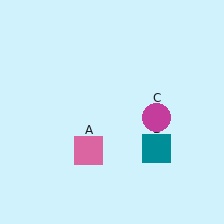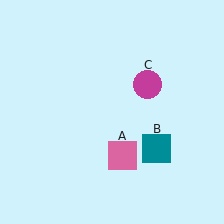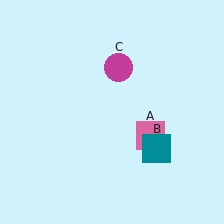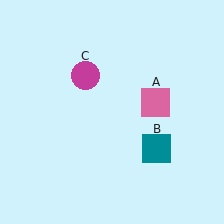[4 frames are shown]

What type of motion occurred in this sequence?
The pink square (object A), magenta circle (object C) rotated counterclockwise around the center of the scene.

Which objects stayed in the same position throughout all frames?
Teal square (object B) remained stationary.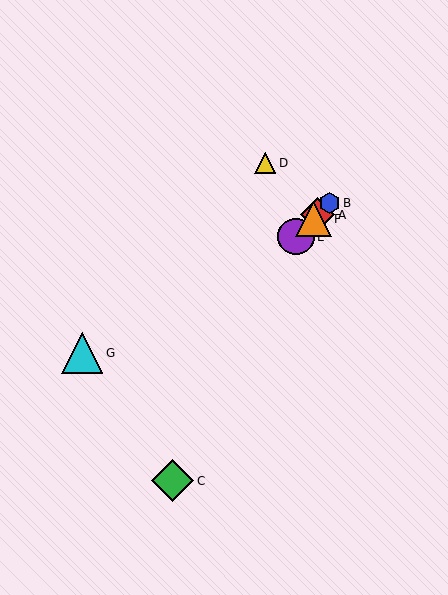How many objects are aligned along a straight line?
4 objects (A, B, E, F) are aligned along a straight line.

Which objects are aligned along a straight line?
Objects A, B, E, F are aligned along a straight line.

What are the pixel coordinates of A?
Object A is at (317, 215).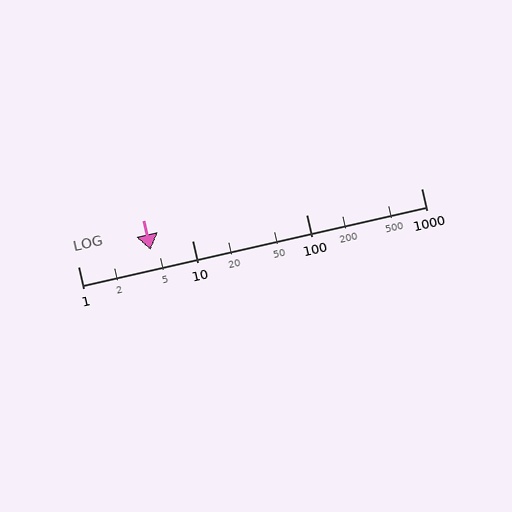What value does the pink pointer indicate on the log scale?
The pointer indicates approximately 4.3.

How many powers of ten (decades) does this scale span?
The scale spans 3 decades, from 1 to 1000.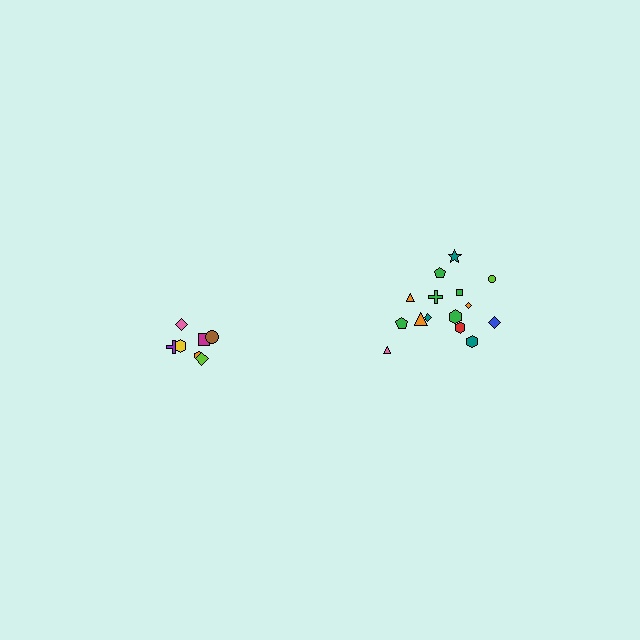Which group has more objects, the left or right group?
The right group.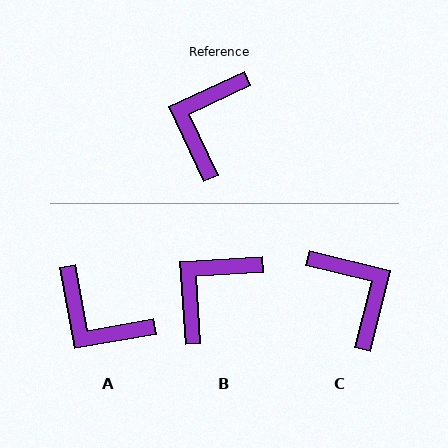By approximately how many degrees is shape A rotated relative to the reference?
Approximately 75 degrees counter-clockwise.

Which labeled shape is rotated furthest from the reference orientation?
C, about 129 degrees away.